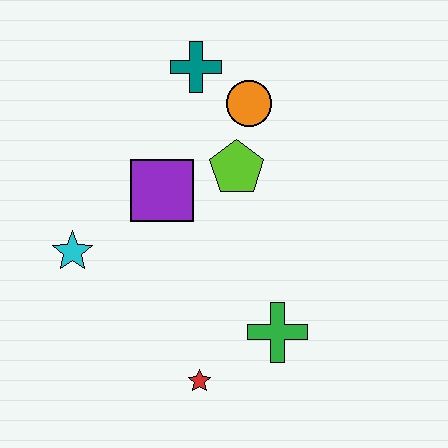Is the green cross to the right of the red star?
Yes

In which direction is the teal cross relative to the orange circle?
The teal cross is to the left of the orange circle.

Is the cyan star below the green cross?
No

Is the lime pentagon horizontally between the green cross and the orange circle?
No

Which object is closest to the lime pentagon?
The orange circle is closest to the lime pentagon.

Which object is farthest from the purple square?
The red star is farthest from the purple square.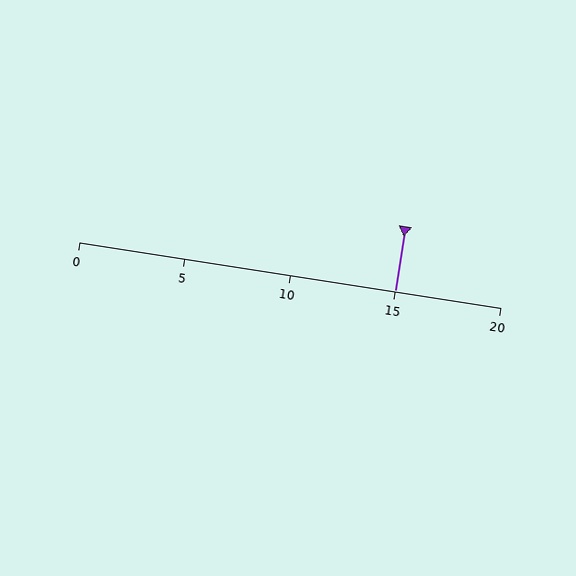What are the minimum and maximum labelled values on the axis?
The axis runs from 0 to 20.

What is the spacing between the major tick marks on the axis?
The major ticks are spaced 5 apart.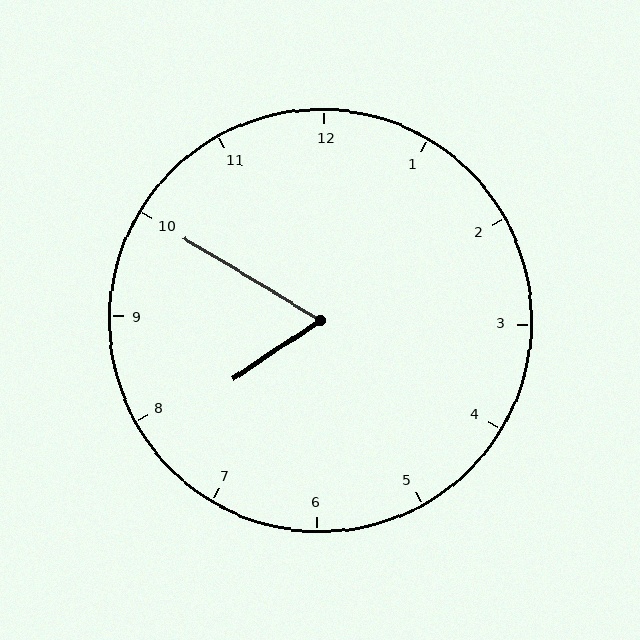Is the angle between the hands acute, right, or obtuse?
It is acute.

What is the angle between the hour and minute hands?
Approximately 65 degrees.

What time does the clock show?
7:50.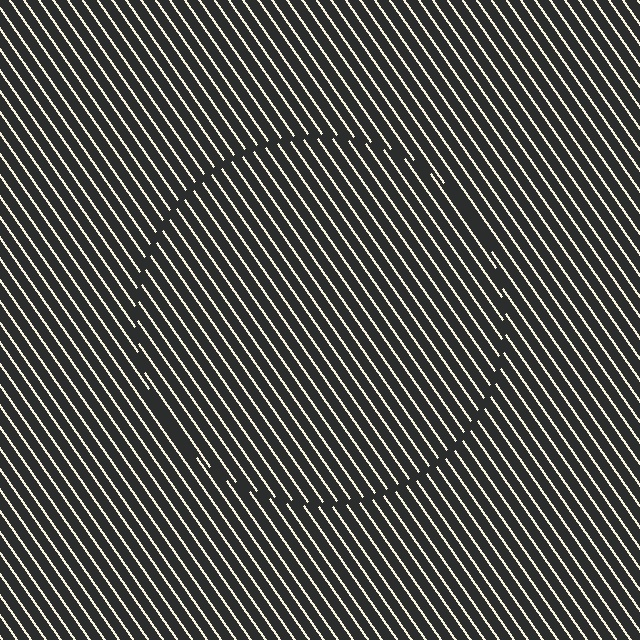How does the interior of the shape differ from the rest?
The interior of the shape contains the same grating, shifted by half a period — the contour is defined by the phase discontinuity where line-ends from the inner and outer gratings abut.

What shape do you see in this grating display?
An illusory circle. The interior of the shape contains the same grating, shifted by half a period — the contour is defined by the phase discontinuity where line-ends from the inner and outer gratings abut.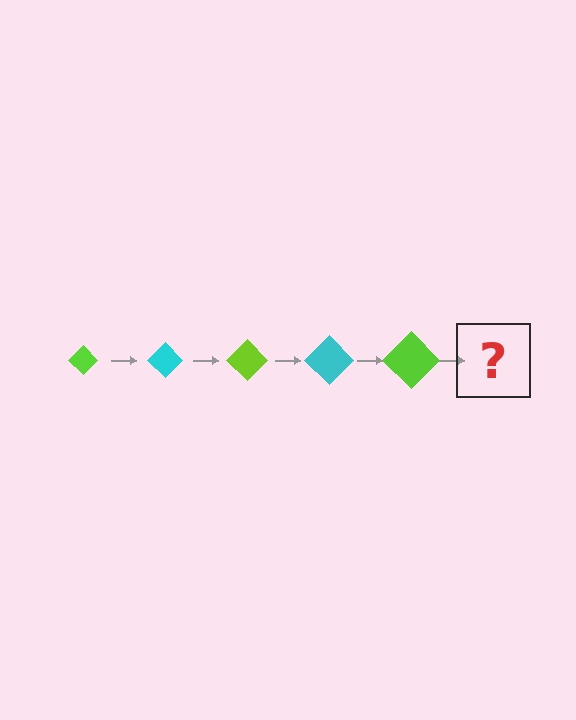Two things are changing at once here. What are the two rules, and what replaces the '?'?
The two rules are that the diamond grows larger each step and the color cycles through lime and cyan. The '?' should be a cyan diamond, larger than the previous one.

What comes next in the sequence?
The next element should be a cyan diamond, larger than the previous one.